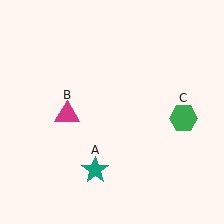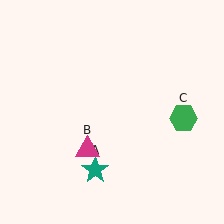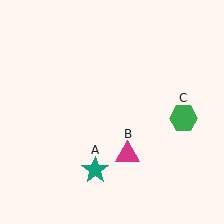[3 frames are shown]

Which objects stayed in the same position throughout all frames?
Teal star (object A) and green hexagon (object C) remained stationary.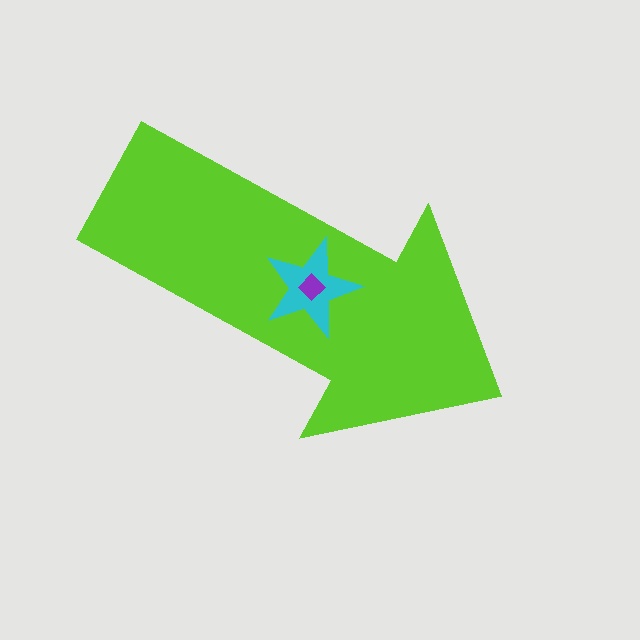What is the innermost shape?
The purple diamond.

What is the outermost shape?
The lime arrow.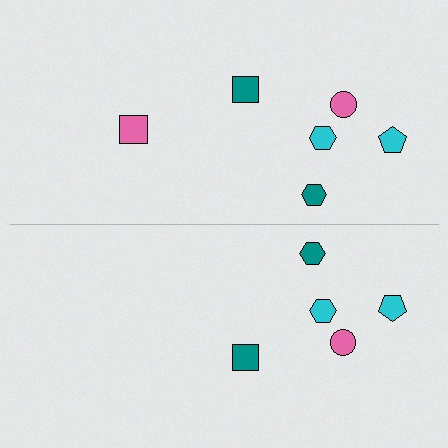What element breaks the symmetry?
A pink square is missing from the bottom side.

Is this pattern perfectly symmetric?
No, the pattern is not perfectly symmetric. A pink square is missing from the bottom side.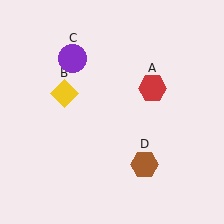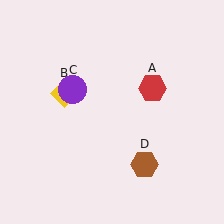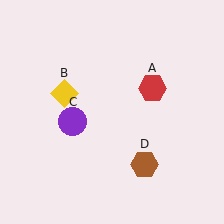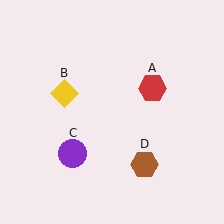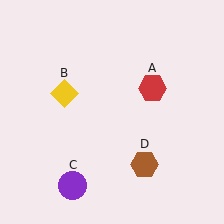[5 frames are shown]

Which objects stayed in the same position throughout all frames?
Red hexagon (object A) and yellow diamond (object B) and brown hexagon (object D) remained stationary.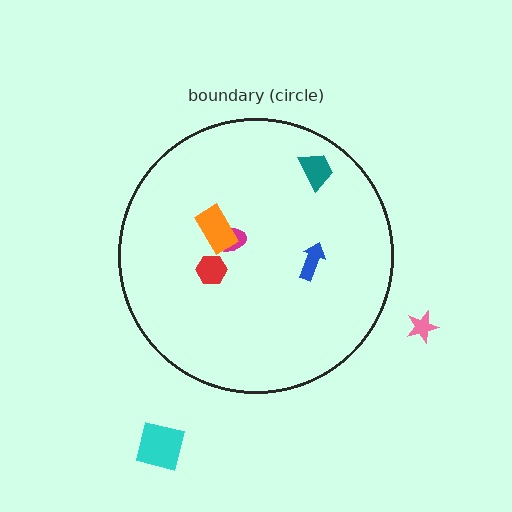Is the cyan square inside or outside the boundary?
Outside.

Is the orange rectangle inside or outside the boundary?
Inside.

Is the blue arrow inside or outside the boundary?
Inside.